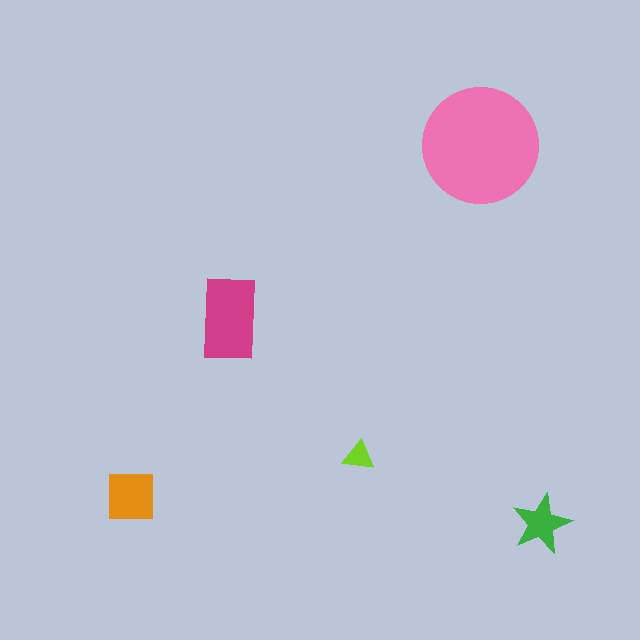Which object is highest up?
The pink circle is topmost.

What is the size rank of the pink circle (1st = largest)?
1st.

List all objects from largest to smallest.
The pink circle, the magenta rectangle, the orange square, the green star, the lime triangle.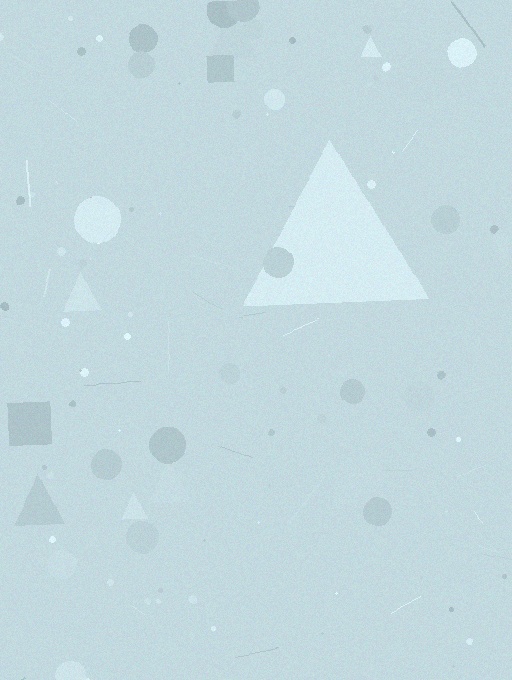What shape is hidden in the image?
A triangle is hidden in the image.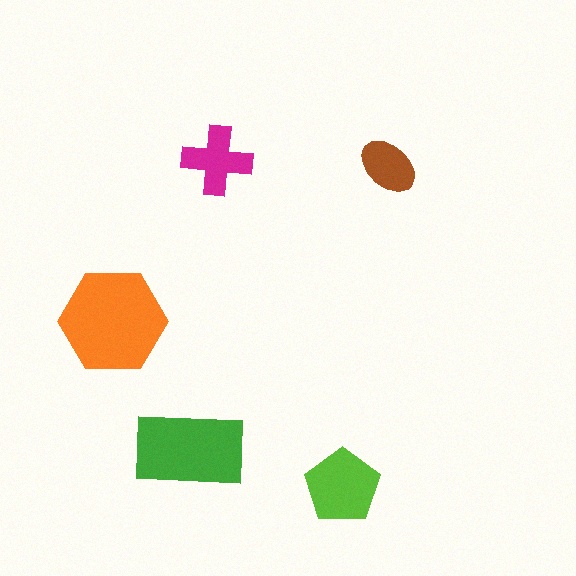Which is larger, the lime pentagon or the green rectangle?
The green rectangle.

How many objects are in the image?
There are 5 objects in the image.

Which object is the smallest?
The brown ellipse.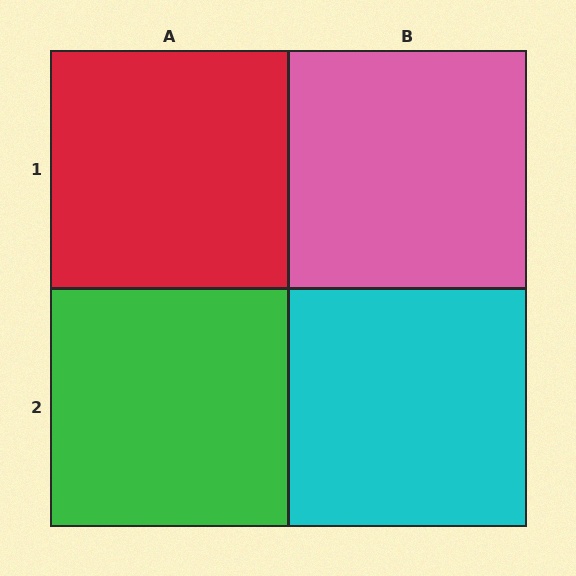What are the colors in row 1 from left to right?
Red, pink.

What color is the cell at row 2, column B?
Cyan.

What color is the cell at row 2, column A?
Green.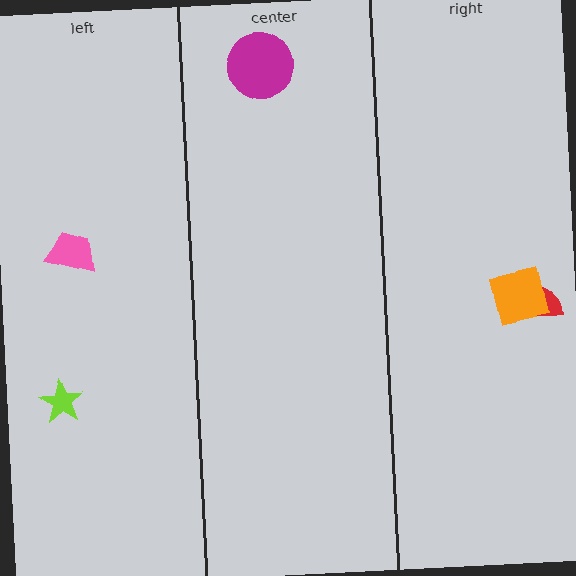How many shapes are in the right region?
2.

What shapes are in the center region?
The magenta circle.